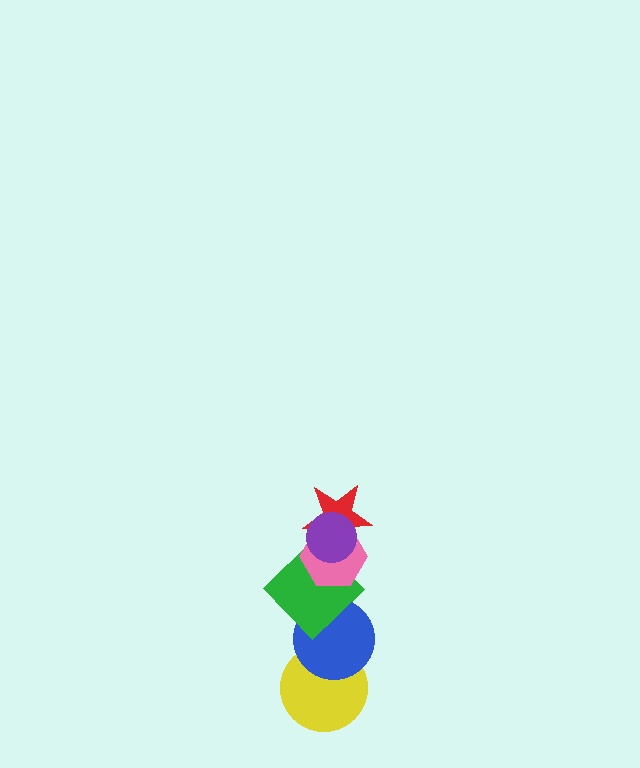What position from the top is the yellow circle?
The yellow circle is 6th from the top.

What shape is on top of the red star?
The purple circle is on top of the red star.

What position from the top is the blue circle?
The blue circle is 5th from the top.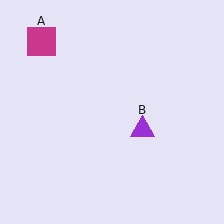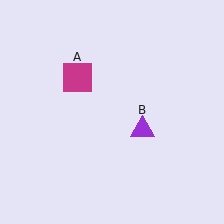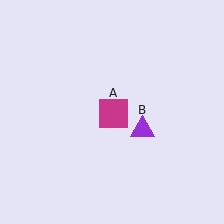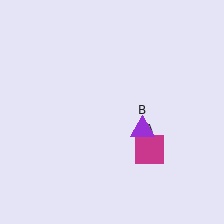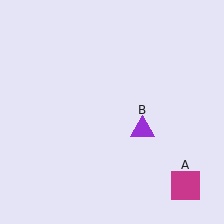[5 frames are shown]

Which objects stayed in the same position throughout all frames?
Purple triangle (object B) remained stationary.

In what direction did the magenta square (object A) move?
The magenta square (object A) moved down and to the right.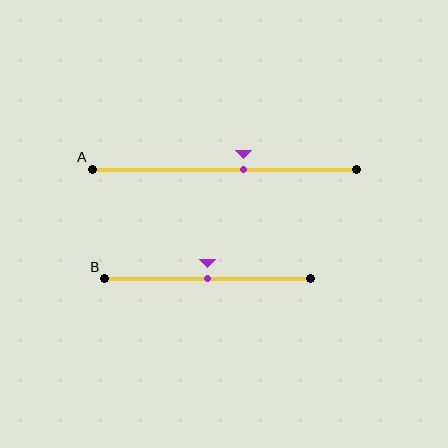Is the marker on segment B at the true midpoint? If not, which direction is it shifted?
Yes, the marker on segment B is at the true midpoint.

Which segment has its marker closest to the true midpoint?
Segment B has its marker closest to the true midpoint.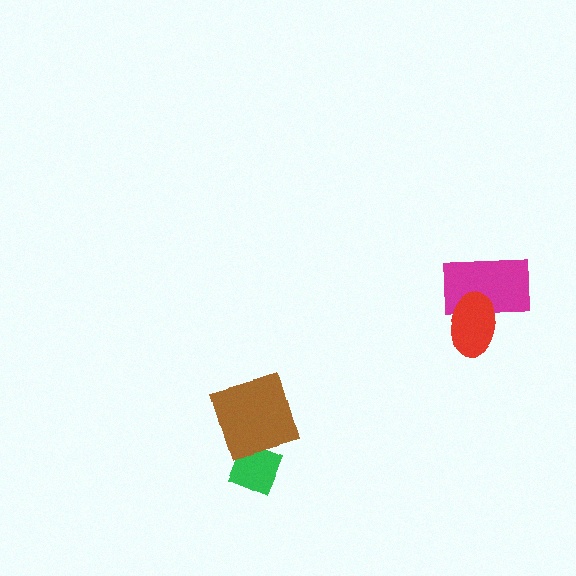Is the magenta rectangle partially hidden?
Yes, it is partially covered by another shape.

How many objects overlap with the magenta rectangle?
1 object overlaps with the magenta rectangle.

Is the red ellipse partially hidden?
No, no other shape covers it.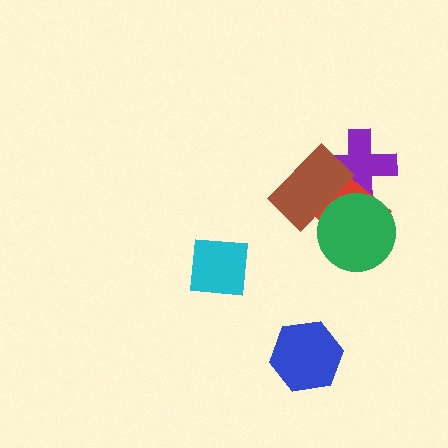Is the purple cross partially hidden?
Yes, it is partially covered by another shape.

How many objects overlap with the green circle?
3 objects overlap with the green circle.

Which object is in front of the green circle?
The brown rectangle is in front of the green circle.